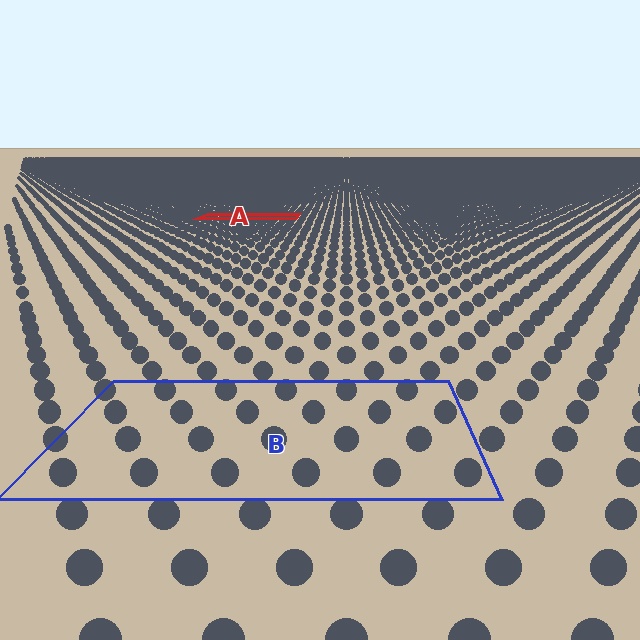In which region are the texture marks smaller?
The texture marks are smaller in region A, because it is farther away.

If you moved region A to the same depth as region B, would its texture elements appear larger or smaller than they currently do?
They would appear larger. At a closer depth, the same texture elements are projected at a bigger on-screen size.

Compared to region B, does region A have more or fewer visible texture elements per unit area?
Region A has more texture elements per unit area — they are packed more densely because it is farther away.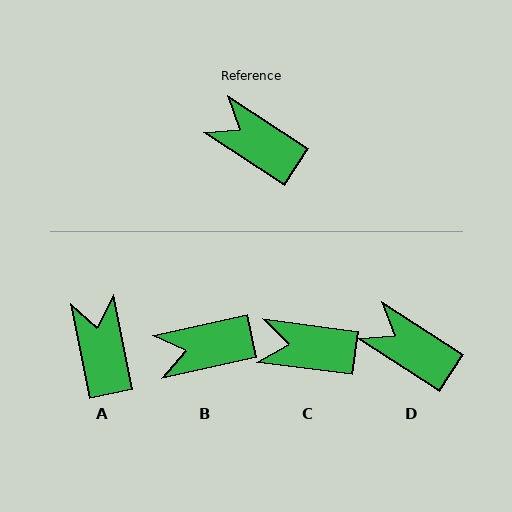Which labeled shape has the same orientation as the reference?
D.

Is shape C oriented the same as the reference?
No, it is off by about 26 degrees.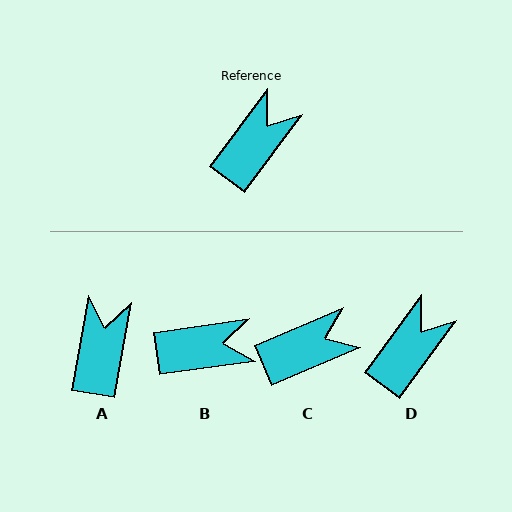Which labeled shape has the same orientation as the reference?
D.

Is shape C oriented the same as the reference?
No, it is off by about 30 degrees.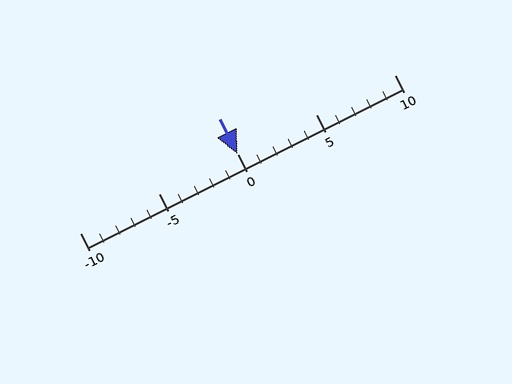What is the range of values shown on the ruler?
The ruler shows values from -10 to 10.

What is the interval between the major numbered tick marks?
The major tick marks are spaced 5 units apart.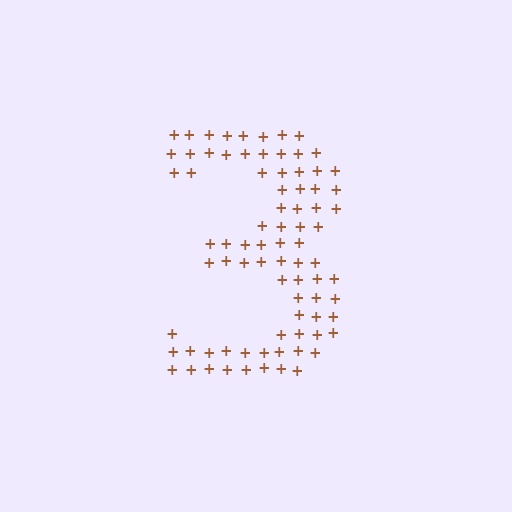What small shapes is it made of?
It is made of small plus signs.